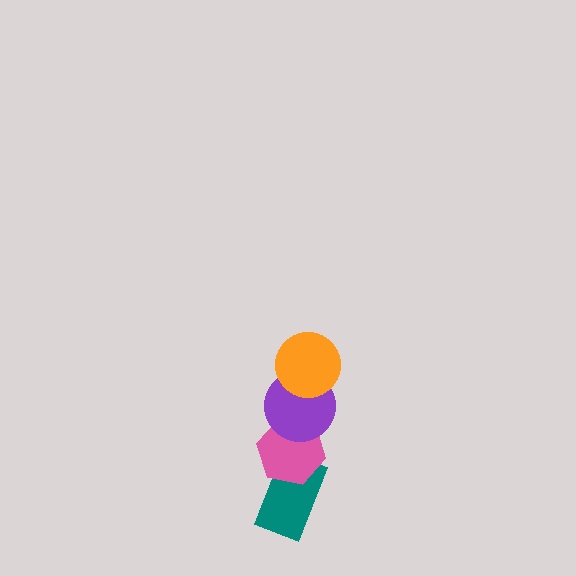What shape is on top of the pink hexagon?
The purple circle is on top of the pink hexagon.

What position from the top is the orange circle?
The orange circle is 1st from the top.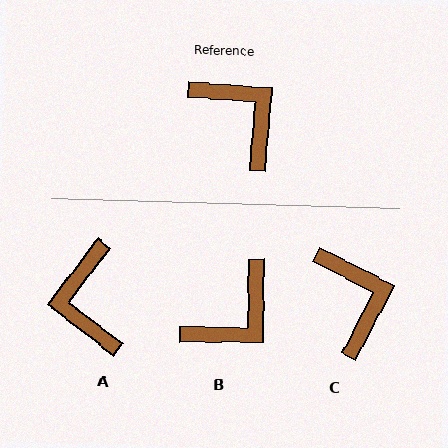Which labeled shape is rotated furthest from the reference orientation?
A, about 147 degrees away.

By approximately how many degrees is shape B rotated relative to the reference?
Approximately 86 degrees clockwise.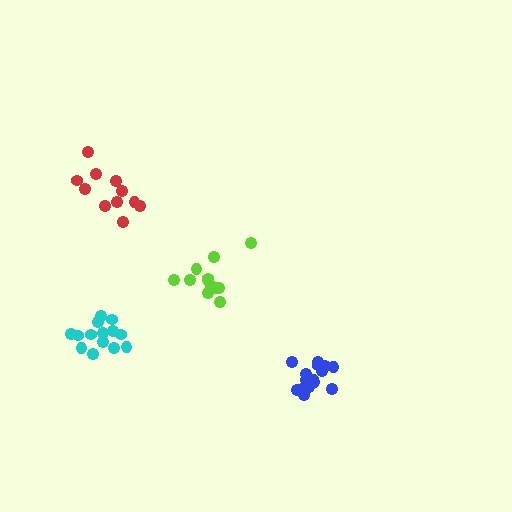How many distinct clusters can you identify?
There are 4 distinct clusters.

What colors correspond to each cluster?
The clusters are colored: blue, lime, red, cyan.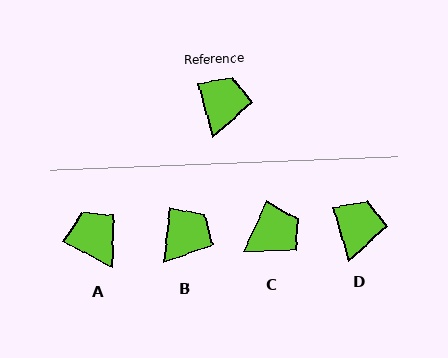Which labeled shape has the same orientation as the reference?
D.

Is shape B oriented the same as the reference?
No, it is off by about 22 degrees.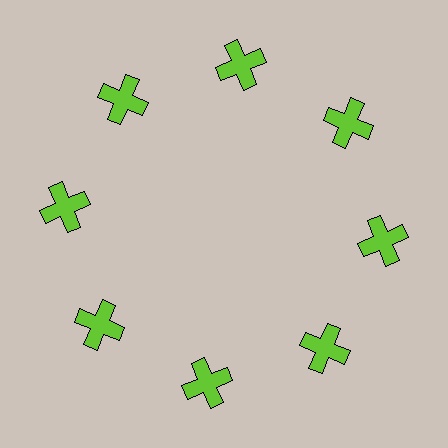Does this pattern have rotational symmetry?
Yes, this pattern has 8-fold rotational symmetry. It looks the same after rotating 45 degrees around the center.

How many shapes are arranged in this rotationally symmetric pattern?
There are 8 shapes, arranged in 8 groups of 1.